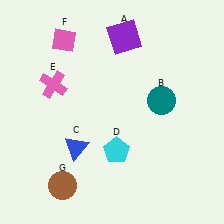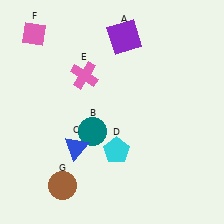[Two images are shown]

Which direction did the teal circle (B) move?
The teal circle (B) moved left.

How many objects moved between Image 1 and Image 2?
3 objects moved between the two images.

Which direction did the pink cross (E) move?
The pink cross (E) moved right.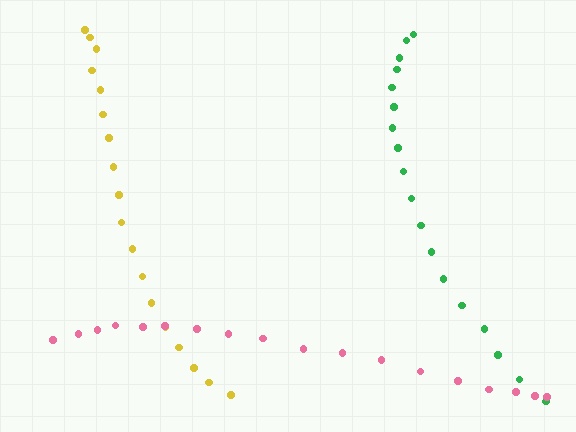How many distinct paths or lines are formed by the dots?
There are 3 distinct paths.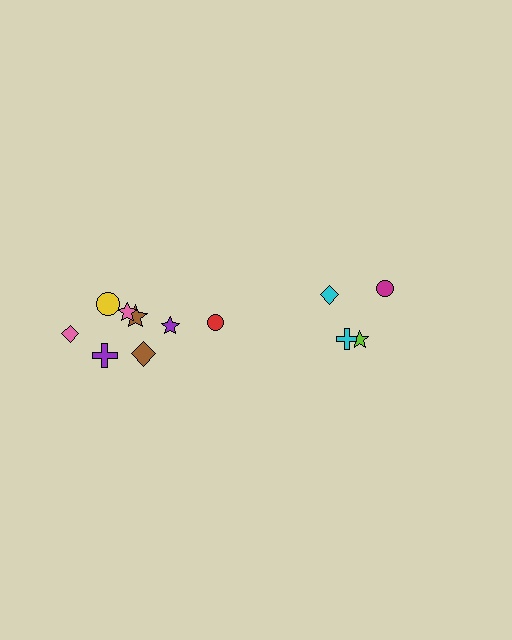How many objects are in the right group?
There are 4 objects.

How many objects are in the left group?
There are 8 objects.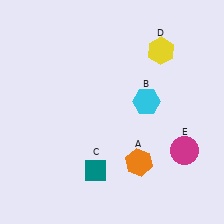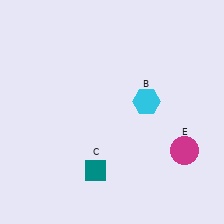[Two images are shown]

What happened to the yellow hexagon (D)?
The yellow hexagon (D) was removed in Image 2. It was in the top-right area of Image 1.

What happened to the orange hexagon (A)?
The orange hexagon (A) was removed in Image 2. It was in the bottom-right area of Image 1.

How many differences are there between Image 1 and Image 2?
There are 2 differences between the two images.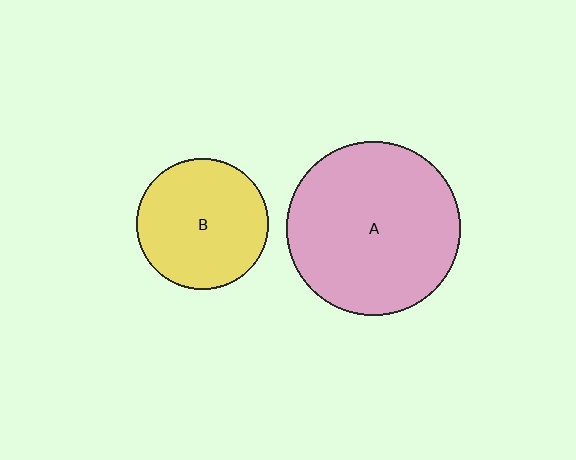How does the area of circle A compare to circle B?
Approximately 1.7 times.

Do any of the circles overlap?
No, none of the circles overlap.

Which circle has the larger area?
Circle A (pink).